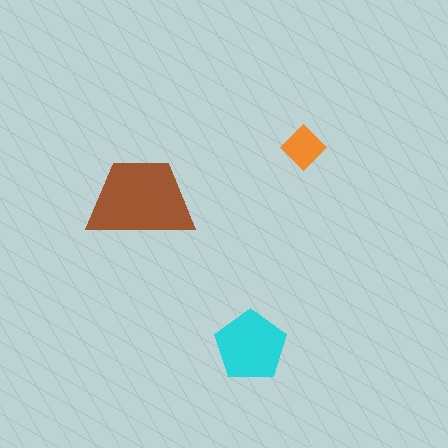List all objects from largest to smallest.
The brown trapezoid, the cyan pentagon, the orange diamond.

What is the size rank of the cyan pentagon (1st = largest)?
2nd.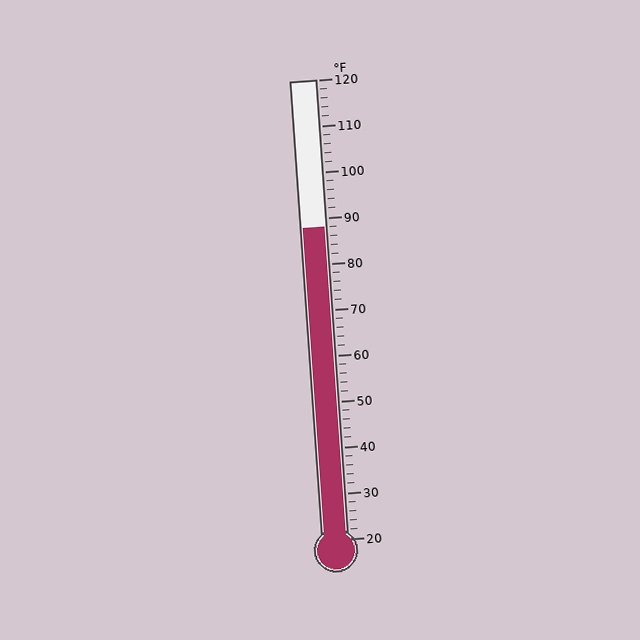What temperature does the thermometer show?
The thermometer shows approximately 88°F.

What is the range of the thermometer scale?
The thermometer scale ranges from 20°F to 120°F.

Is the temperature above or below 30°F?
The temperature is above 30°F.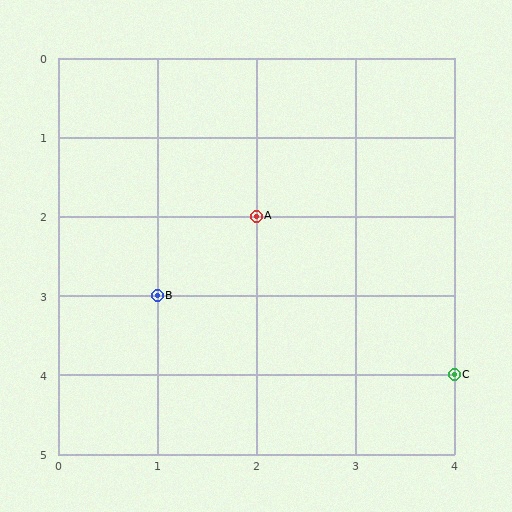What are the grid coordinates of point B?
Point B is at grid coordinates (1, 3).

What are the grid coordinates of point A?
Point A is at grid coordinates (2, 2).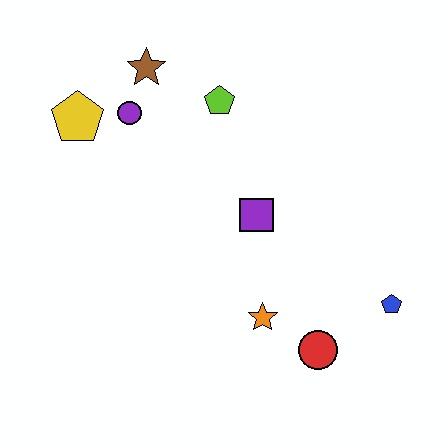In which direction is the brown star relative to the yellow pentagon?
The brown star is to the right of the yellow pentagon.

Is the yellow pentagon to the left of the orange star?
Yes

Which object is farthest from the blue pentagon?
The yellow pentagon is farthest from the blue pentagon.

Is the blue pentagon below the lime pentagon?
Yes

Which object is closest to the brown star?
The purple circle is closest to the brown star.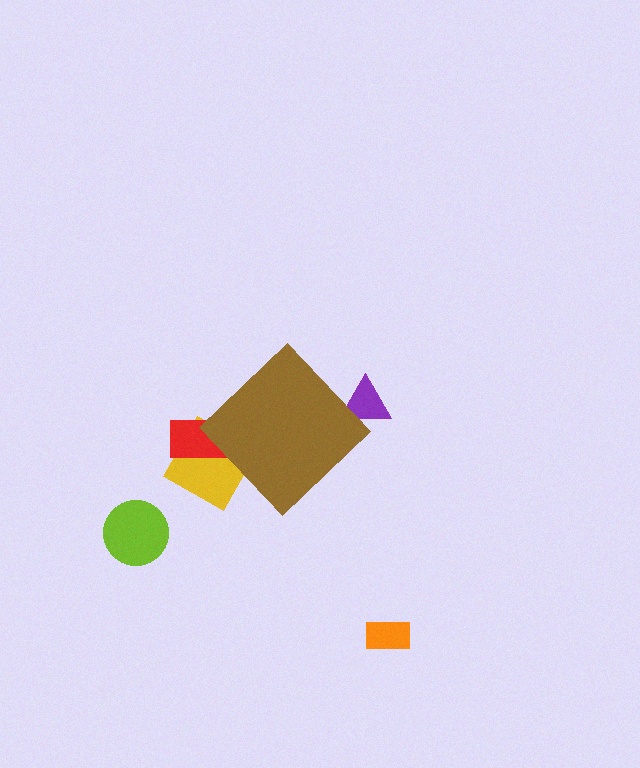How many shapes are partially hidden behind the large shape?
3 shapes are partially hidden.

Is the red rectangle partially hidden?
Yes, the red rectangle is partially hidden behind the brown diamond.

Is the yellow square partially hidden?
Yes, the yellow square is partially hidden behind the brown diamond.